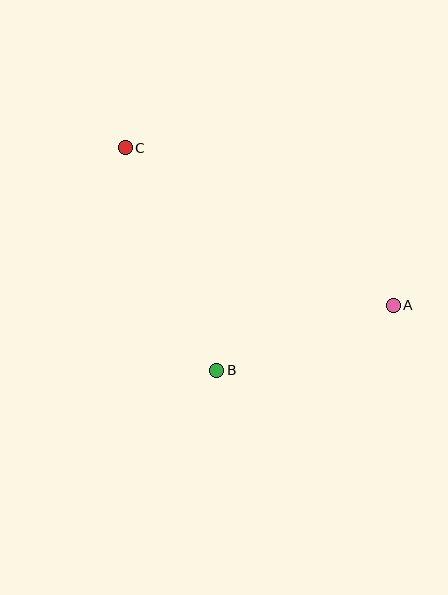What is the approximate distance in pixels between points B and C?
The distance between B and C is approximately 241 pixels.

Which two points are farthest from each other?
Points A and C are farthest from each other.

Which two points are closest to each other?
Points A and B are closest to each other.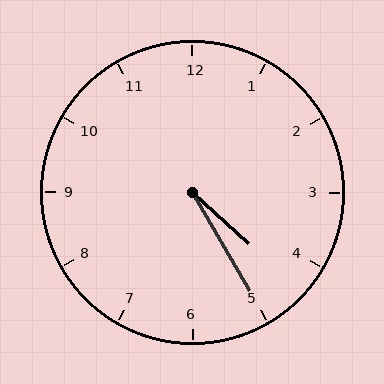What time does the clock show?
4:25.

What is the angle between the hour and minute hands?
Approximately 18 degrees.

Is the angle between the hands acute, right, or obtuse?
It is acute.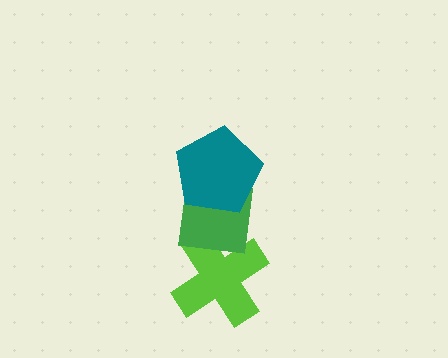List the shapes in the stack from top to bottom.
From top to bottom: the teal pentagon, the green square, the lime cross.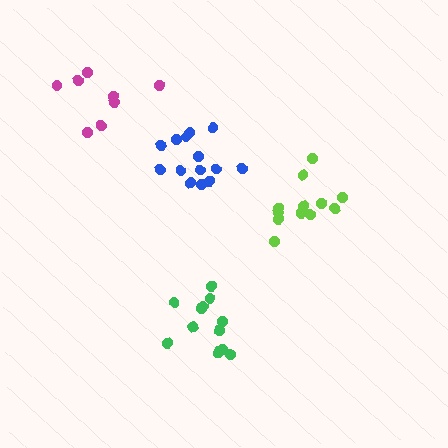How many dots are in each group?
Group 1: 12 dots, Group 2: 13 dots, Group 3: 14 dots, Group 4: 8 dots (47 total).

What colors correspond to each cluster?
The clusters are colored: lime, green, blue, magenta.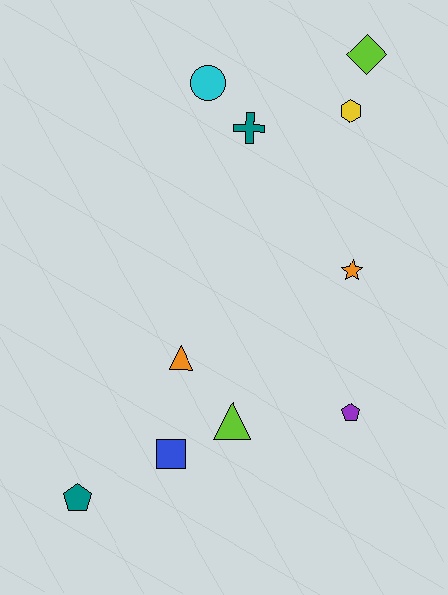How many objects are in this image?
There are 10 objects.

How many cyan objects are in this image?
There is 1 cyan object.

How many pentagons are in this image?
There are 2 pentagons.